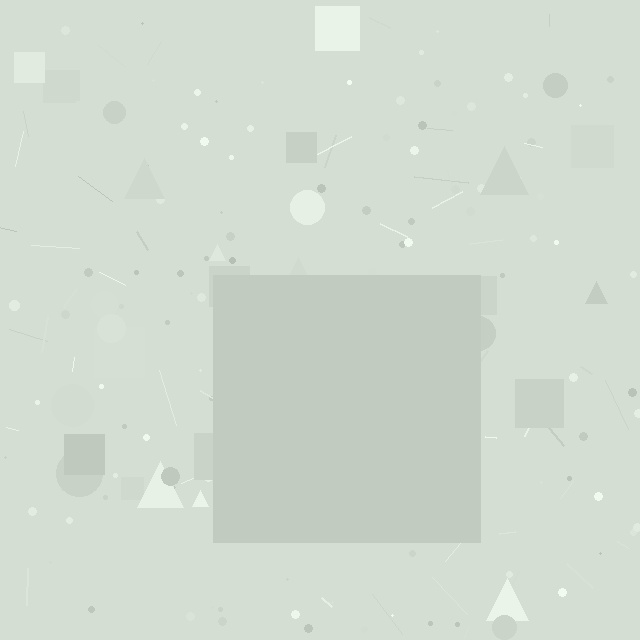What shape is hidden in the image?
A square is hidden in the image.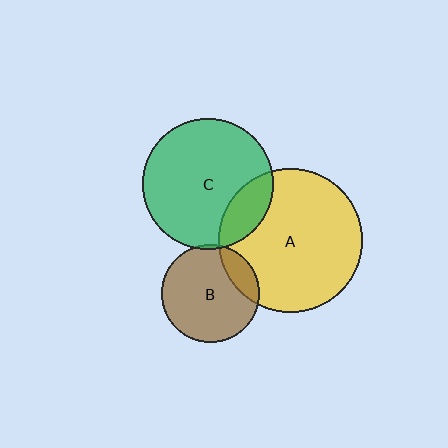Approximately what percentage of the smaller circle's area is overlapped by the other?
Approximately 5%.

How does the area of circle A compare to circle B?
Approximately 2.2 times.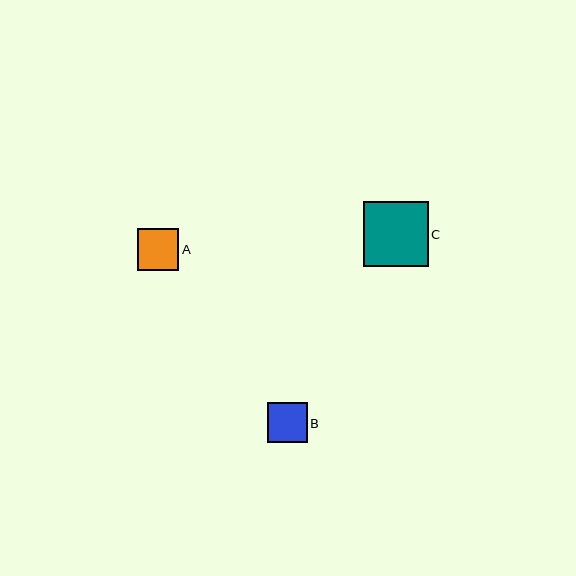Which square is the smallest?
Square B is the smallest with a size of approximately 40 pixels.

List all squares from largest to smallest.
From largest to smallest: C, A, B.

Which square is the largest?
Square C is the largest with a size of approximately 65 pixels.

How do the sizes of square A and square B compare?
Square A and square B are approximately the same size.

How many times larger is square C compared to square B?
Square C is approximately 1.6 times the size of square B.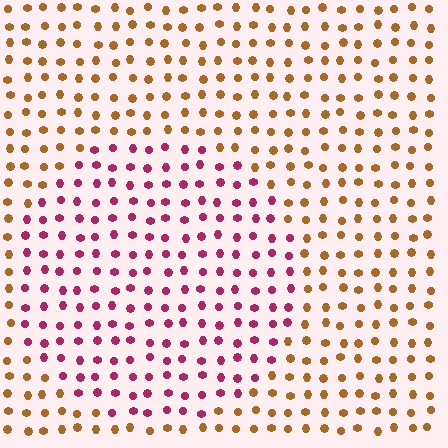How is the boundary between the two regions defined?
The boundary is defined purely by a slight shift in hue (about 59 degrees). Spacing, size, and orientation are identical on both sides.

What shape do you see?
I see a circle.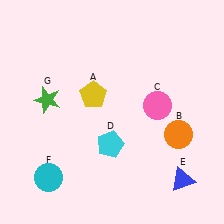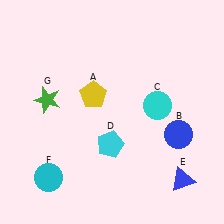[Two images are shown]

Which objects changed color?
B changed from orange to blue. C changed from pink to cyan.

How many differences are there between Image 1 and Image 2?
There are 2 differences between the two images.